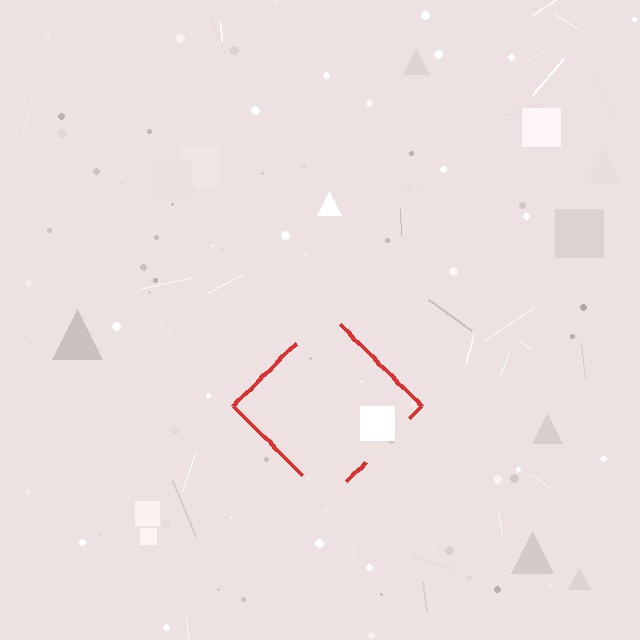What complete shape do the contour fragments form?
The contour fragments form a diamond.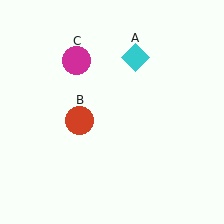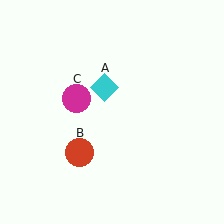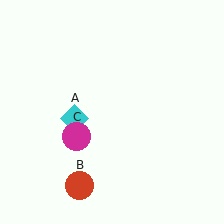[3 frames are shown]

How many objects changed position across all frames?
3 objects changed position: cyan diamond (object A), red circle (object B), magenta circle (object C).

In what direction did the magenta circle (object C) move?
The magenta circle (object C) moved down.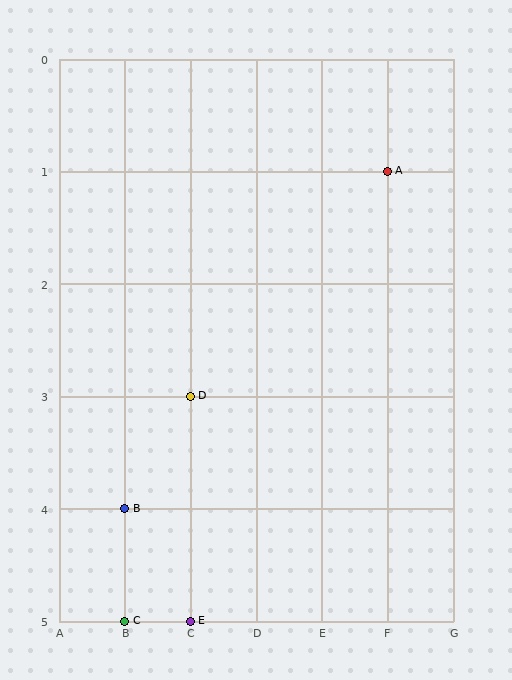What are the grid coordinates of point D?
Point D is at grid coordinates (C, 3).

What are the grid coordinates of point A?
Point A is at grid coordinates (F, 1).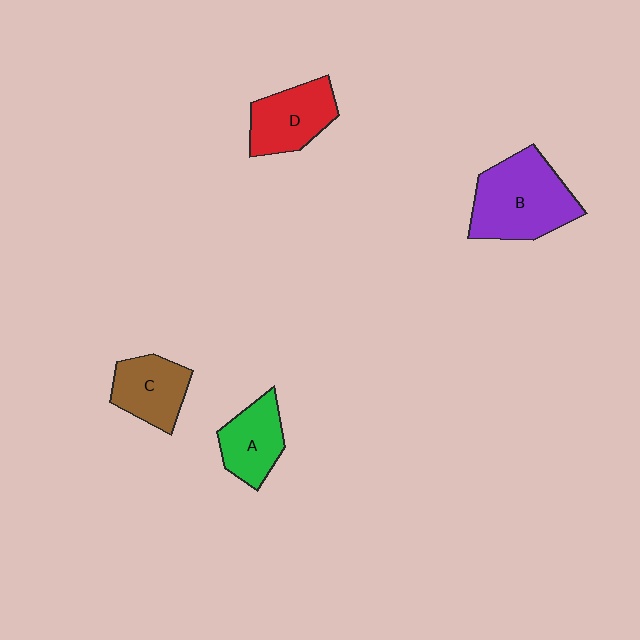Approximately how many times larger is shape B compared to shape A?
Approximately 1.7 times.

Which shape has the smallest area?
Shape A (green).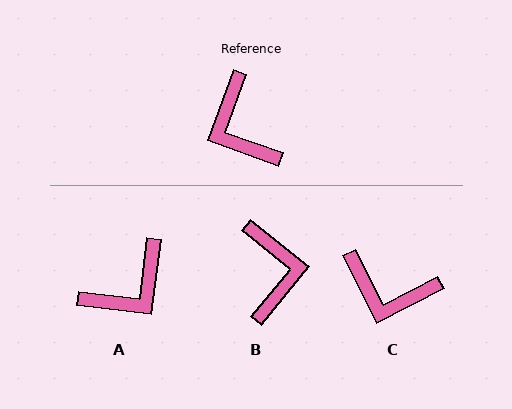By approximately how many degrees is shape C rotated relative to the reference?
Approximately 47 degrees counter-clockwise.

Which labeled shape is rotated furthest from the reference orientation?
B, about 161 degrees away.